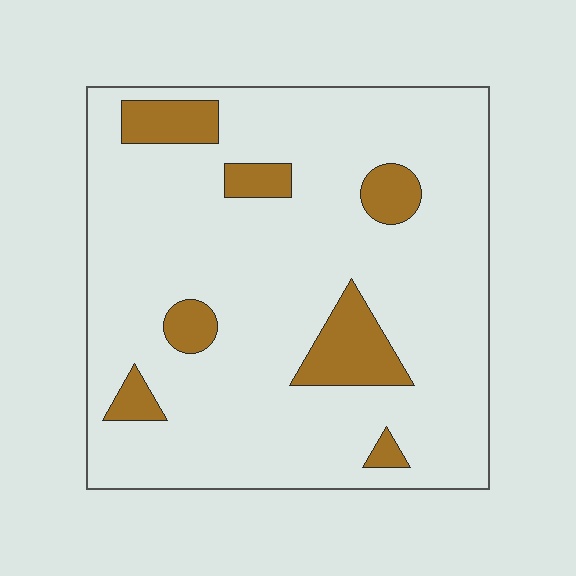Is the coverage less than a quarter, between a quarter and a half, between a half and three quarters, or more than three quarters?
Less than a quarter.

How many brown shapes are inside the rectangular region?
7.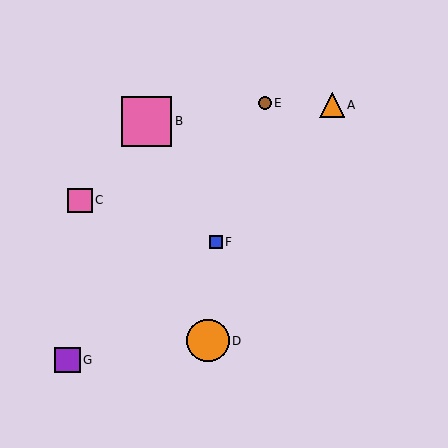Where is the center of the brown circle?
The center of the brown circle is at (265, 103).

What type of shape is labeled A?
Shape A is an orange triangle.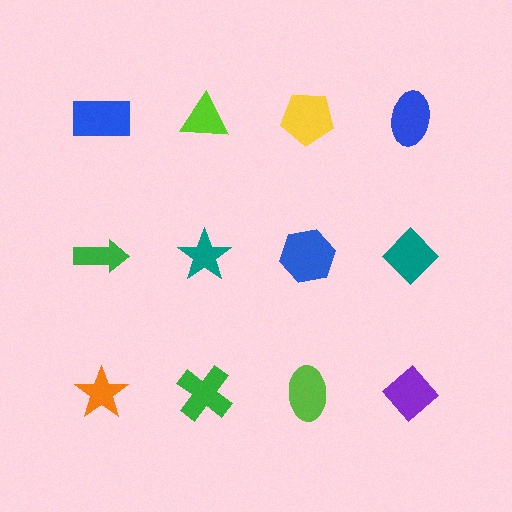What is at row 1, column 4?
A blue ellipse.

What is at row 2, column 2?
A teal star.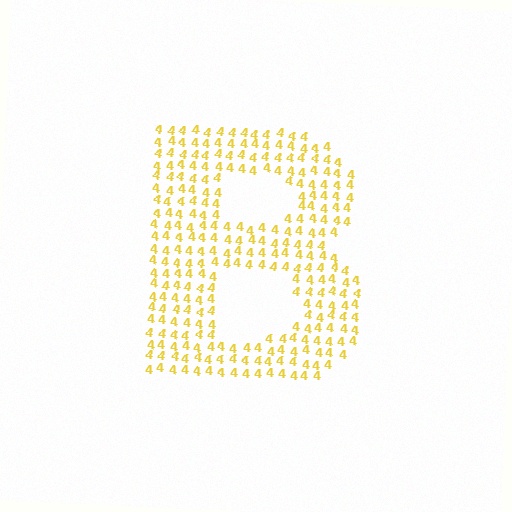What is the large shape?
The large shape is the letter B.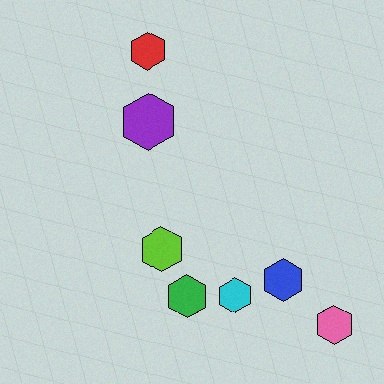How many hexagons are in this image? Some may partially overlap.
There are 7 hexagons.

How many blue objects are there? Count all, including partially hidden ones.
There is 1 blue object.